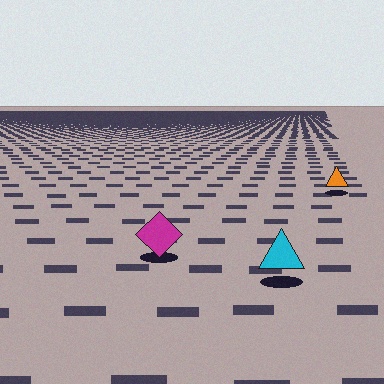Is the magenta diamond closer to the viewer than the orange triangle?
Yes. The magenta diamond is closer — you can tell from the texture gradient: the ground texture is coarser near it.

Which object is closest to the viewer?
The cyan triangle is closest. The texture marks near it are larger and more spread out.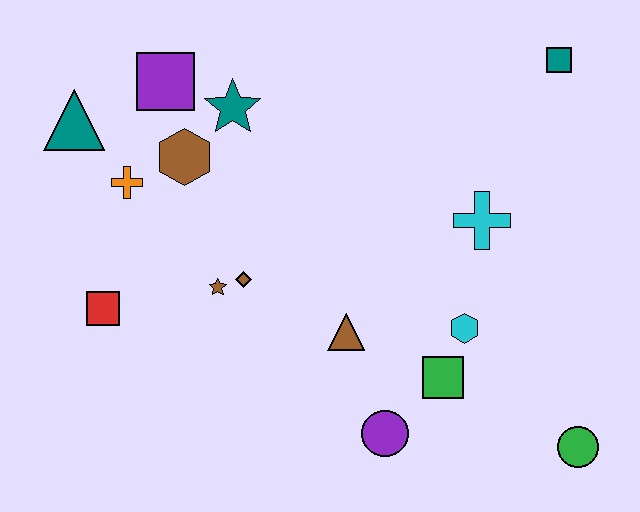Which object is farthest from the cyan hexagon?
The teal triangle is farthest from the cyan hexagon.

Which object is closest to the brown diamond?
The brown star is closest to the brown diamond.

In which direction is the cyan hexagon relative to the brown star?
The cyan hexagon is to the right of the brown star.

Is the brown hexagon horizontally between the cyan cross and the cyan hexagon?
No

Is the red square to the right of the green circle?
No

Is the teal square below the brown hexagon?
No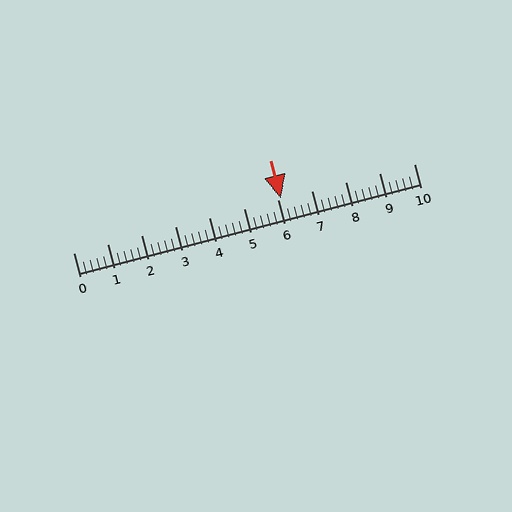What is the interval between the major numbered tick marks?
The major tick marks are spaced 1 units apart.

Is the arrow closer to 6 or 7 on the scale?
The arrow is closer to 6.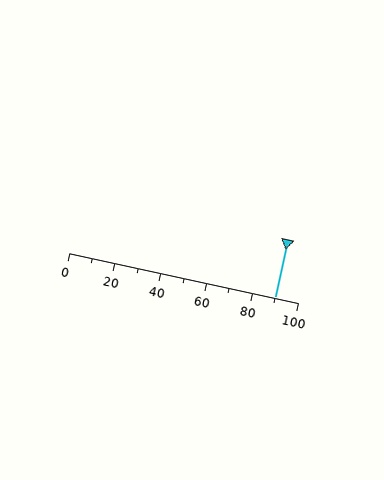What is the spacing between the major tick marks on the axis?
The major ticks are spaced 20 apart.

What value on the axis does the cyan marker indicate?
The marker indicates approximately 90.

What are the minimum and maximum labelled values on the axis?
The axis runs from 0 to 100.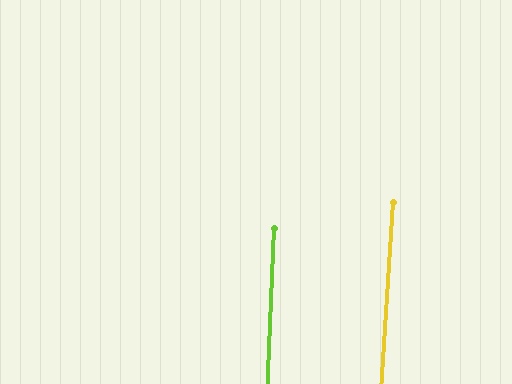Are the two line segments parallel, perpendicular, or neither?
Parallel — their directions differ by only 1.1°.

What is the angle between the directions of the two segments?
Approximately 1 degree.